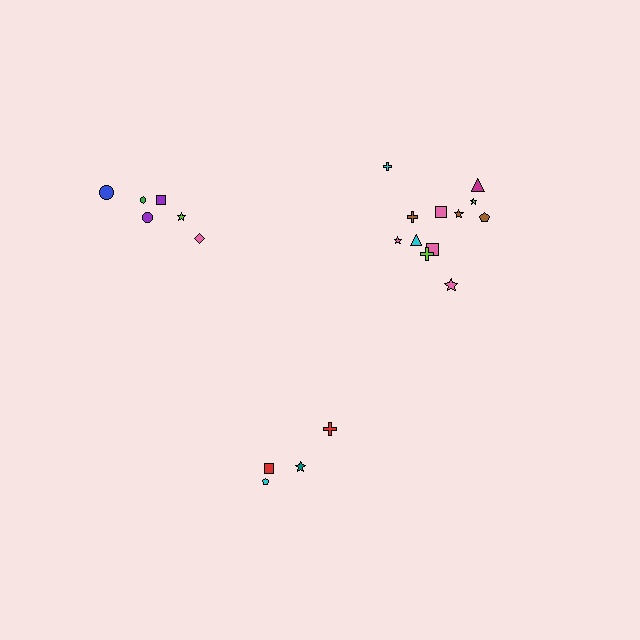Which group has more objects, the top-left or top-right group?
The top-right group.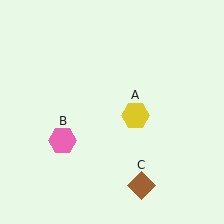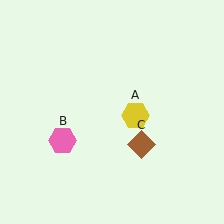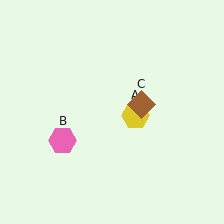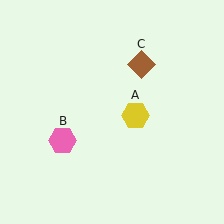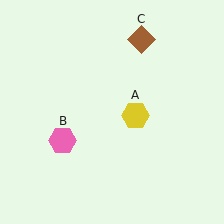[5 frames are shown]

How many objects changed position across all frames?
1 object changed position: brown diamond (object C).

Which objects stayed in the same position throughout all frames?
Yellow hexagon (object A) and pink hexagon (object B) remained stationary.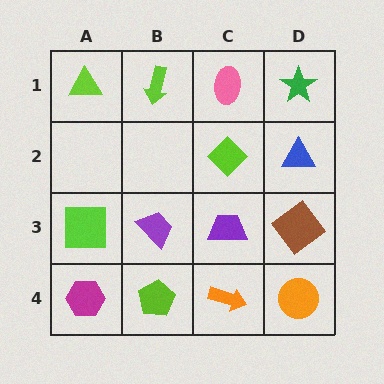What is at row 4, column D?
An orange circle.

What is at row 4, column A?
A magenta hexagon.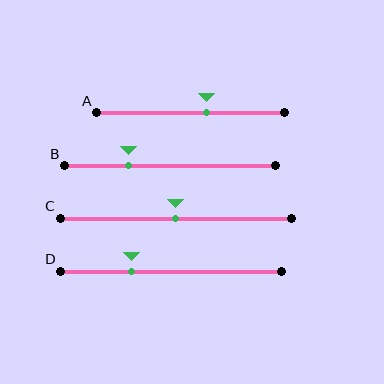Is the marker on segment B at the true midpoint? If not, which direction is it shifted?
No, the marker on segment B is shifted to the left by about 20% of the segment length.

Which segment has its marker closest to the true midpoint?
Segment C has its marker closest to the true midpoint.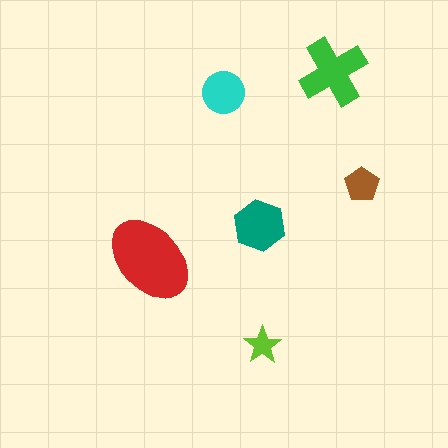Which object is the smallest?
The lime star.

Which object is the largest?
The red ellipse.